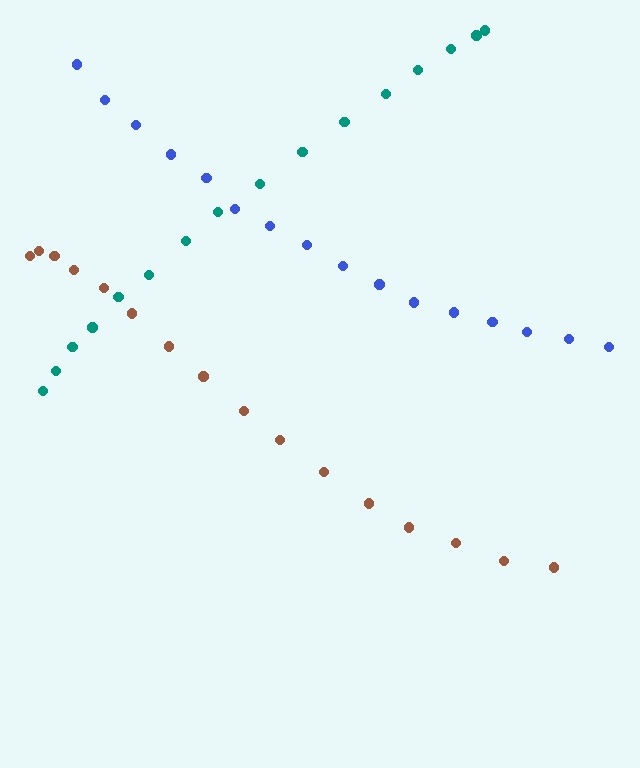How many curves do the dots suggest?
There are 3 distinct paths.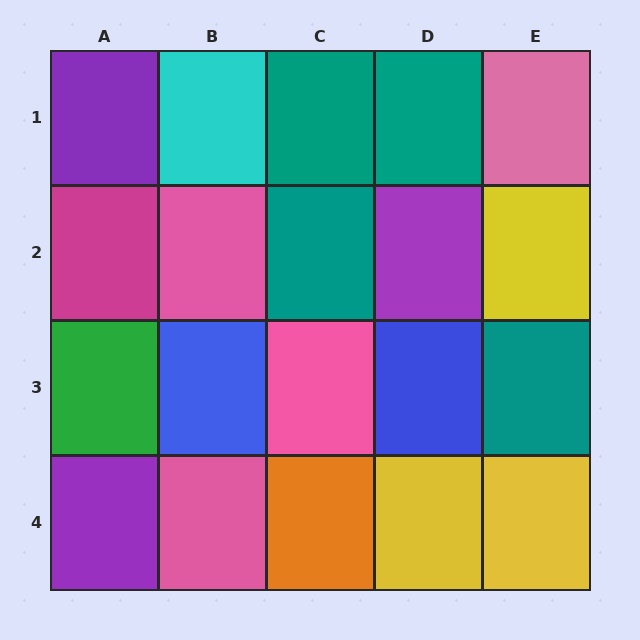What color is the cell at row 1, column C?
Teal.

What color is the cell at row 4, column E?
Yellow.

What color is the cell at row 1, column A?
Purple.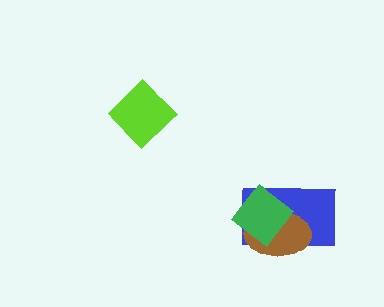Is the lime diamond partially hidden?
No, no other shape covers it.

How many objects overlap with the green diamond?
2 objects overlap with the green diamond.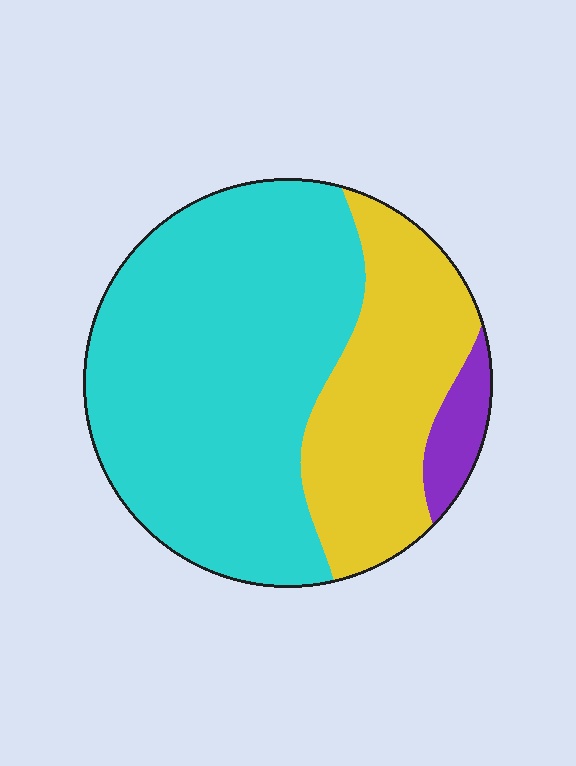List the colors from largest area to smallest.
From largest to smallest: cyan, yellow, purple.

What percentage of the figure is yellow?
Yellow covers roughly 30% of the figure.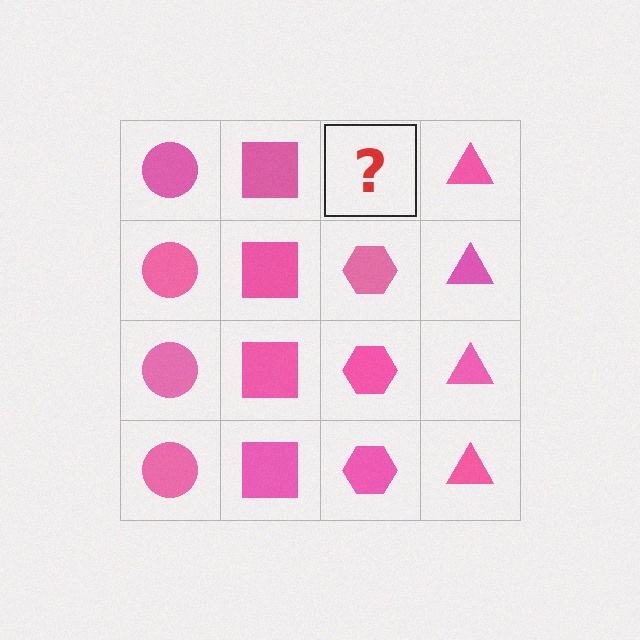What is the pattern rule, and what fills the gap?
The rule is that each column has a consistent shape. The gap should be filled with a pink hexagon.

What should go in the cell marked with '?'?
The missing cell should contain a pink hexagon.